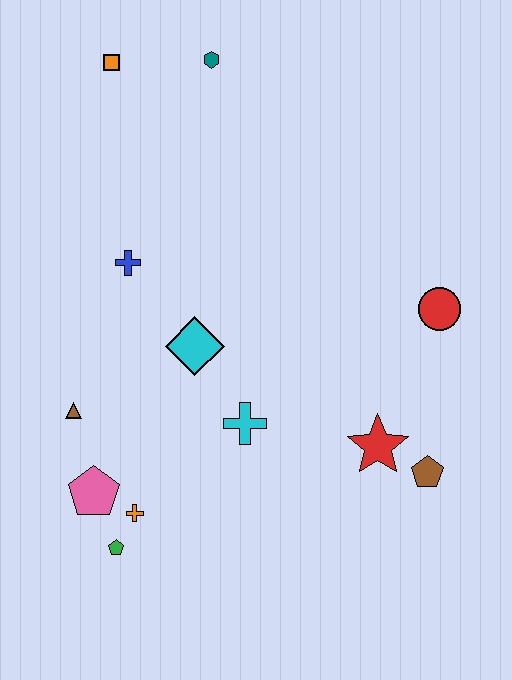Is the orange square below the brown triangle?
No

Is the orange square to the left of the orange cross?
Yes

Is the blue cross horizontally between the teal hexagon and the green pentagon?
Yes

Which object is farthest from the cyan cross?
The orange square is farthest from the cyan cross.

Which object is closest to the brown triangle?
The pink pentagon is closest to the brown triangle.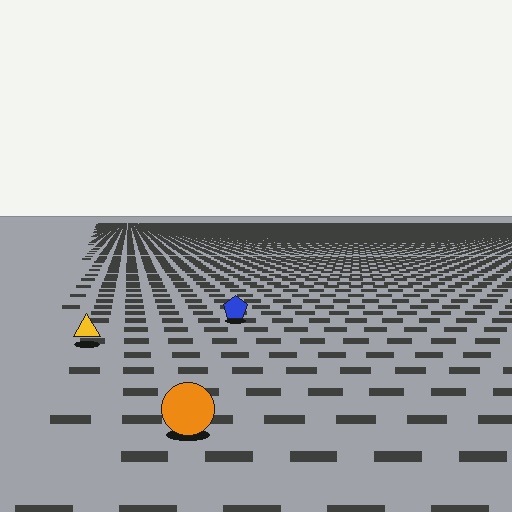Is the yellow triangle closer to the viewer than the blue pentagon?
Yes. The yellow triangle is closer — you can tell from the texture gradient: the ground texture is coarser near it.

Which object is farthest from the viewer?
The blue pentagon is farthest from the viewer. It appears smaller and the ground texture around it is denser.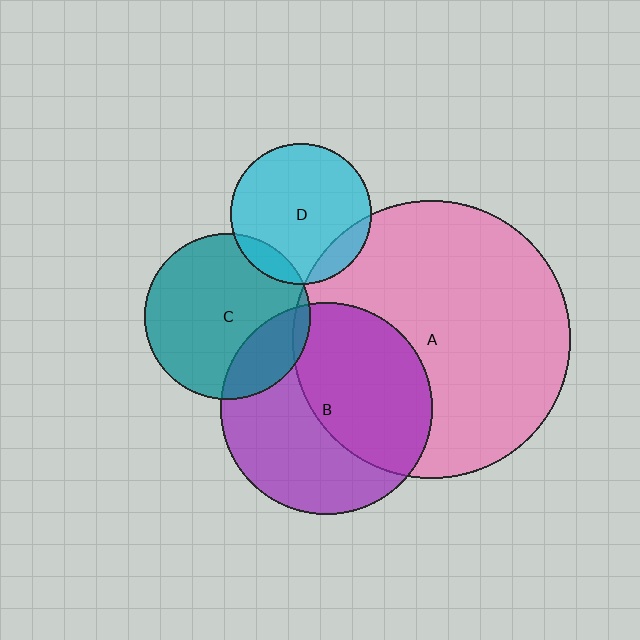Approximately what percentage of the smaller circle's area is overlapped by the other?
Approximately 50%.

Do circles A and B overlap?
Yes.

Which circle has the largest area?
Circle A (pink).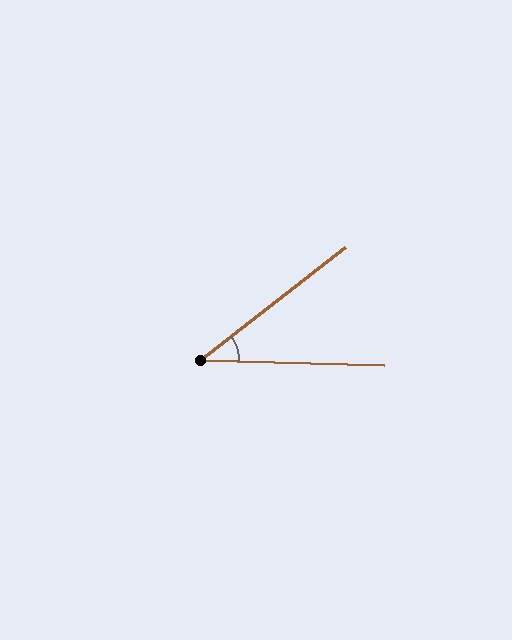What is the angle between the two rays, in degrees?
Approximately 40 degrees.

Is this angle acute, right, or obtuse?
It is acute.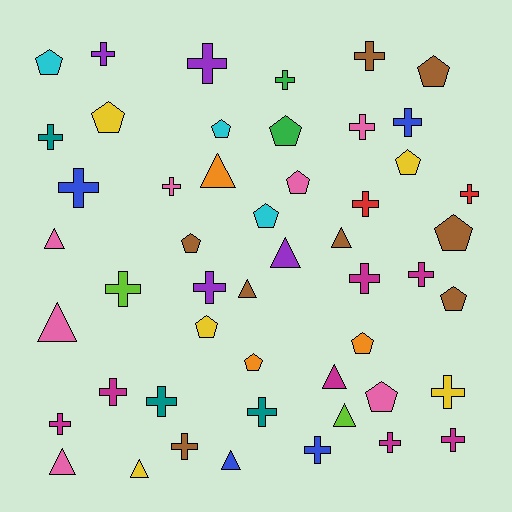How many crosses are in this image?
There are 24 crosses.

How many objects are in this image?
There are 50 objects.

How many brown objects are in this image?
There are 8 brown objects.